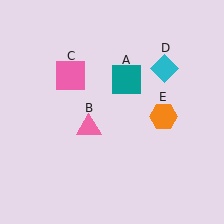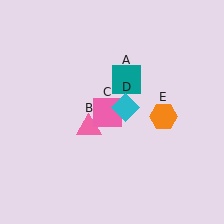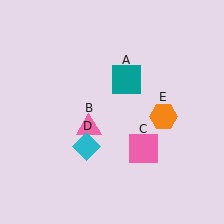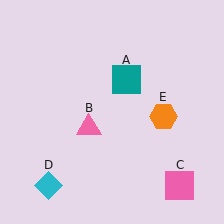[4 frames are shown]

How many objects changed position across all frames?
2 objects changed position: pink square (object C), cyan diamond (object D).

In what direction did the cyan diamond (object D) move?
The cyan diamond (object D) moved down and to the left.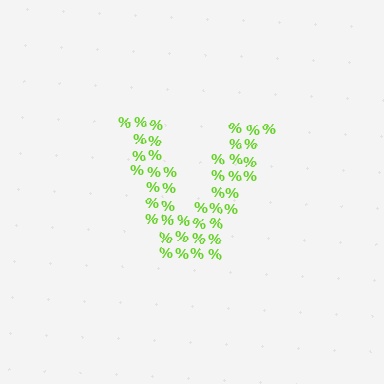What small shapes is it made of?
It is made of small percent signs.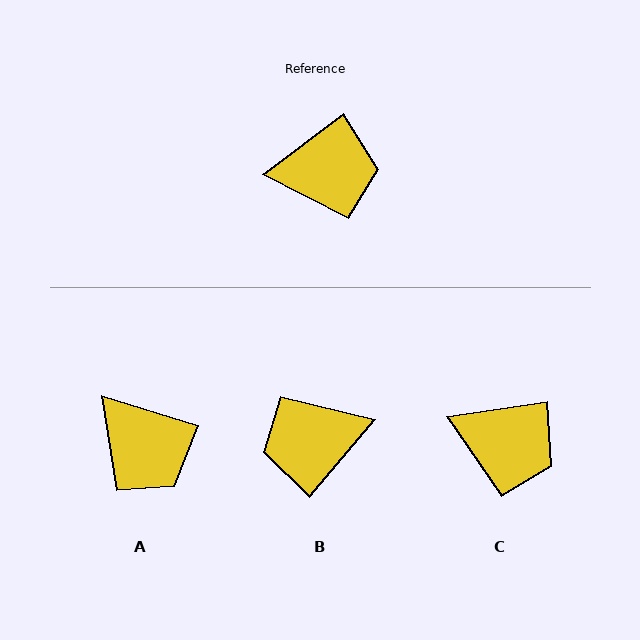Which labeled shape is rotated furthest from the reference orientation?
B, about 166 degrees away.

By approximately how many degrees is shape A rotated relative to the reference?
Approximately 54 degrees clockwise.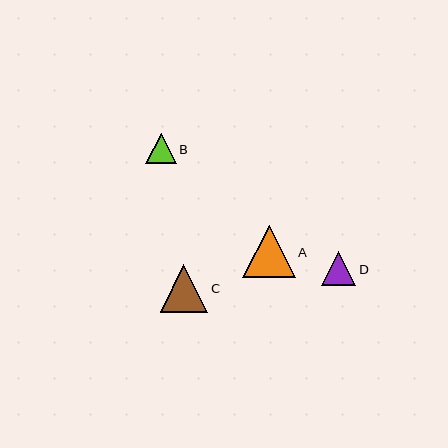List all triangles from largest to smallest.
From largest to smallest: A, C, D, B.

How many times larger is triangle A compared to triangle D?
Triangle A is approximately 1.5 times the size of triangle D.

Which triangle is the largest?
Triangle A is the largest with a size of approximately 53 pixels.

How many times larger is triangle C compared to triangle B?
Triangle C is approximately 1.6 times the size of triangle B.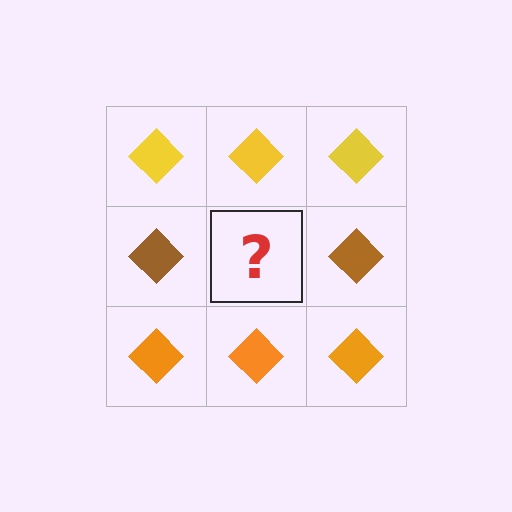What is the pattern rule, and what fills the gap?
The rule is that each row has a consistent color. The gap should be filled with a brown diamond.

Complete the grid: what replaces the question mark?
The question mark should be replaced with a brown diamond.